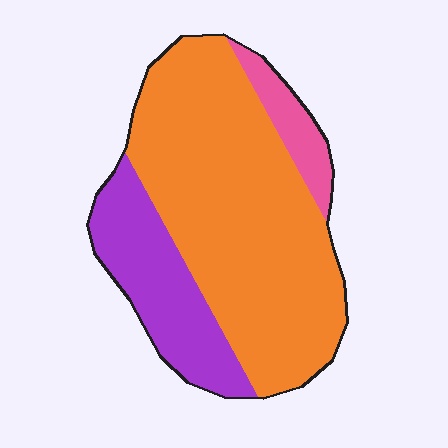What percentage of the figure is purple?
Purple takes up less than a quarter of the figure.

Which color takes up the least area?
Pink, at roughly 10%.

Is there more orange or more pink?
Orange.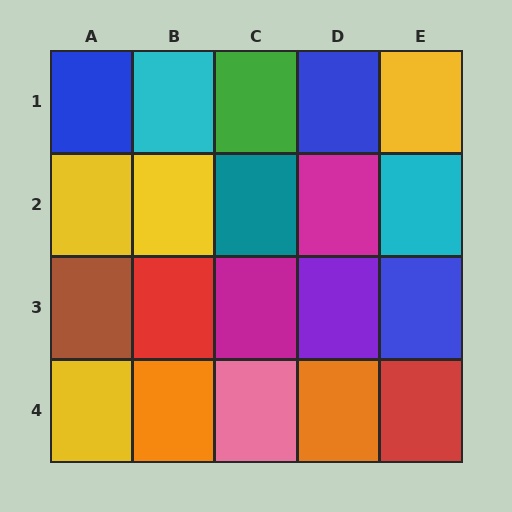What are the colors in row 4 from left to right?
Yellow, orange, pink, orange, red.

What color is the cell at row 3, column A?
Brown.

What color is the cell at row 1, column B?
Cyan.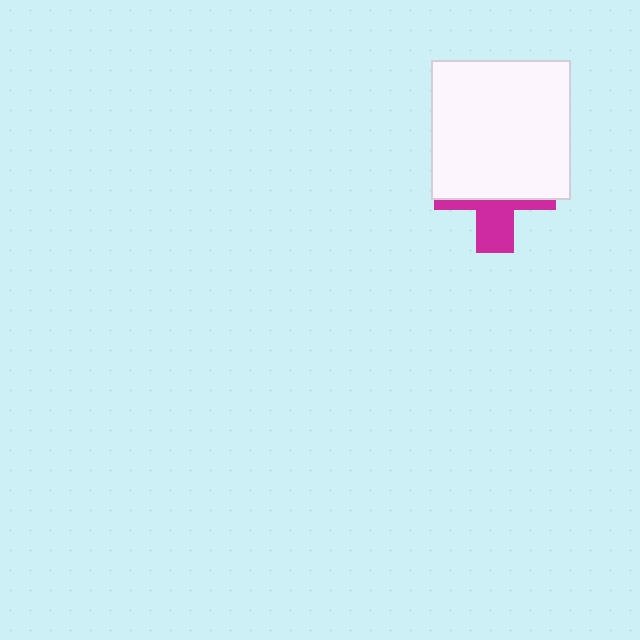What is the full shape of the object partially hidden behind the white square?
The partially hidden object is a magenta cross.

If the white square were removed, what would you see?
You would see the complete magenta cross.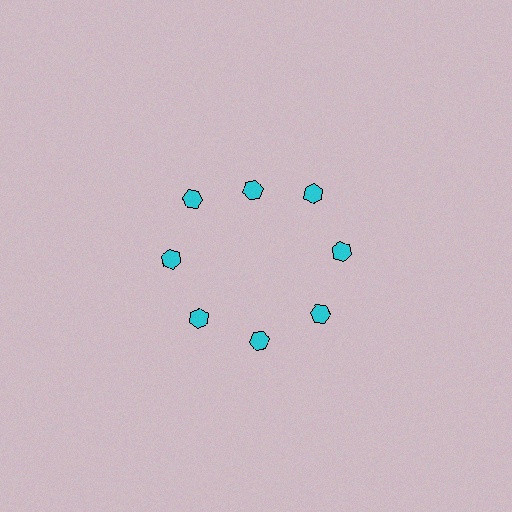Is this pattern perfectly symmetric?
No. The 8 cyan hexagons are arranged in a ring, but one element near the 12 o'clock position is pulled inward toward the center, breaking the 8-fold rotational symmetry.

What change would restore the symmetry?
The symmetry would be restored by moving it outward, back onto the ring so that all 8 hexagons sit at equal angles and equal distance from the center.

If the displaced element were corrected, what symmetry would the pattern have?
It would have 8-fold rotational symmetry — the pattern would map onto itself every 45 degrees.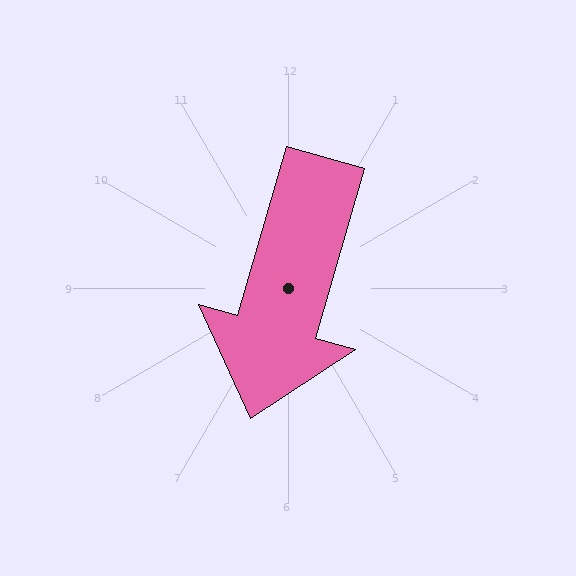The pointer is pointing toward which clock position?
Roughly 7 o'clock.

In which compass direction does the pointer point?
South.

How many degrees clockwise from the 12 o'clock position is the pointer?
Approximately 196 degrees.